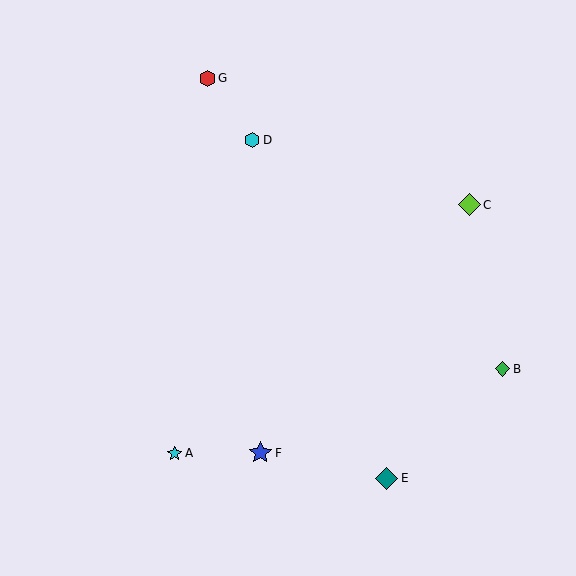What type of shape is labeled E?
Shape E is a teal diamond.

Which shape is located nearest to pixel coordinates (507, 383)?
The green diamond (labeled B) at (502, 369) is nearest to that location.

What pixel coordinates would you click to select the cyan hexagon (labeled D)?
Click at (252, 140) to select the cyan hexagon D.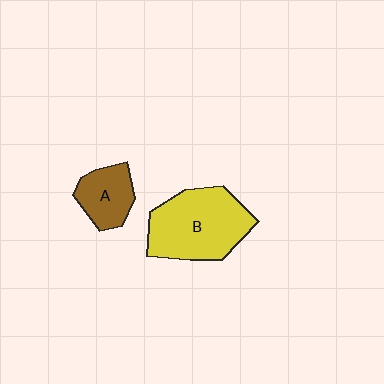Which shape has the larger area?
Shape B (yellow).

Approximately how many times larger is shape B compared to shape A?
Approximately 2.1 times.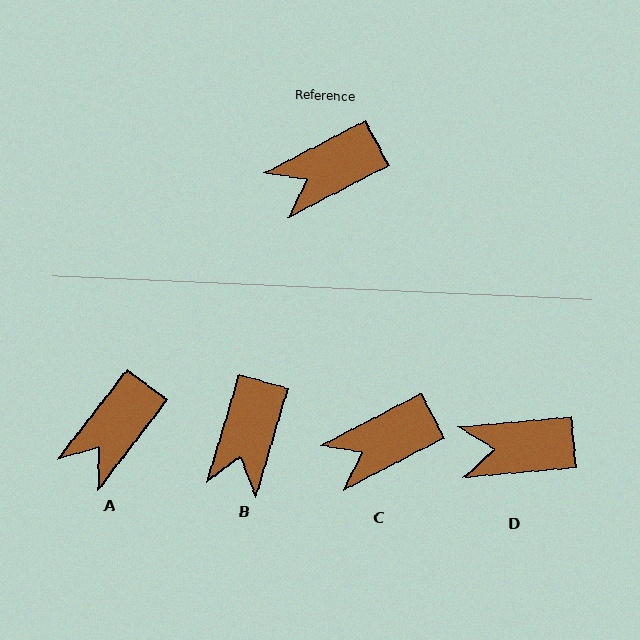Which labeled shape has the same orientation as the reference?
C.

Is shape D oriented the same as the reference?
No, it is off by about 22 degrees.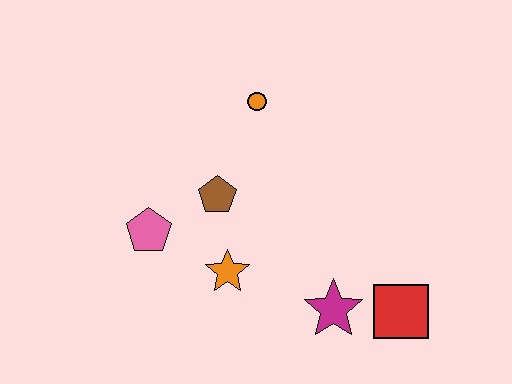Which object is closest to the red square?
The magenta star is closest to the red square.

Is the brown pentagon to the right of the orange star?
No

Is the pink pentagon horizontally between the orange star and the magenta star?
No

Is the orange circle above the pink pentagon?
Yes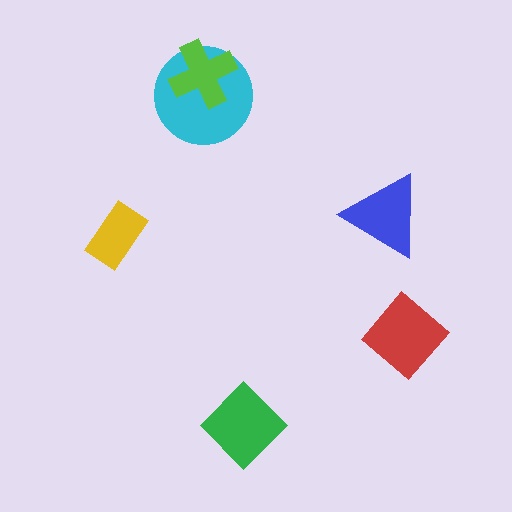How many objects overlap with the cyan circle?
1 object overlaps with the cyan circle.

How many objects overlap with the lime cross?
1 object overlaps with the lime cross.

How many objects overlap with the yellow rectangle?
0 objects overlap with the yellow rectangle.